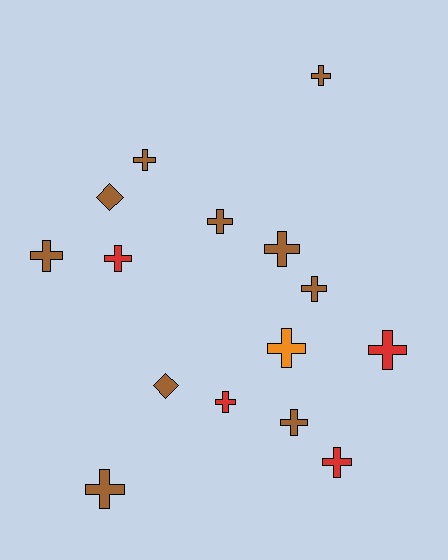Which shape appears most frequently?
Cross, with 13 objects.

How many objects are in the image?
There are 15 objects.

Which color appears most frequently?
Brown, with 10 objects.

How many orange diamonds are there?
There are no orange diamonds.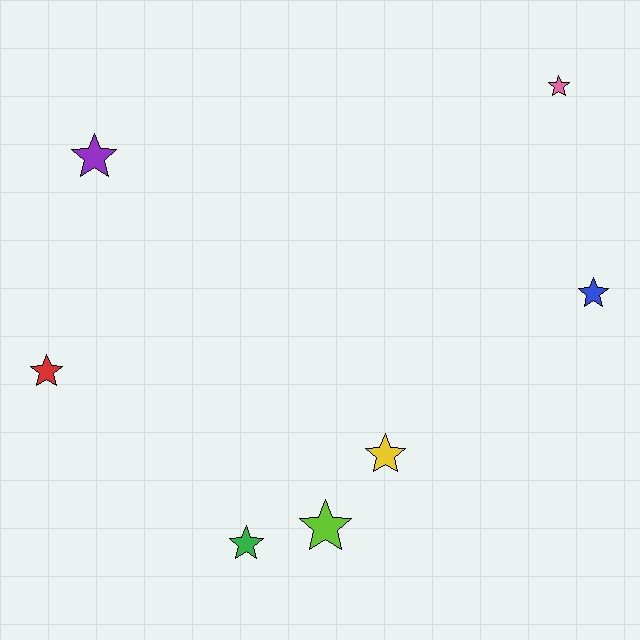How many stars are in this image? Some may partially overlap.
There are 7 stars.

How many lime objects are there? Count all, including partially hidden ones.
There is 1 lime object.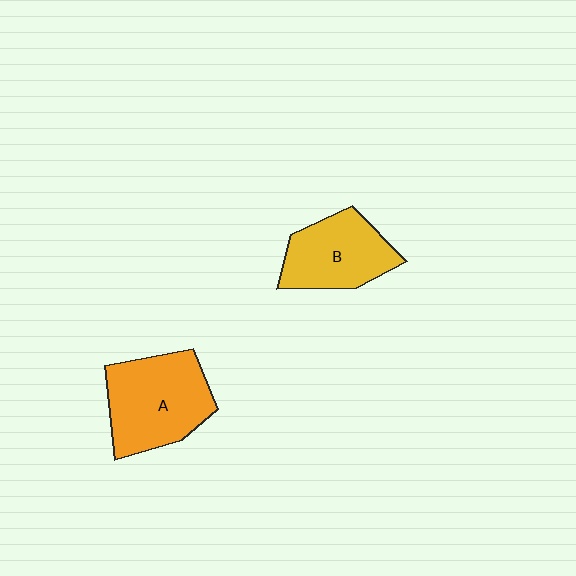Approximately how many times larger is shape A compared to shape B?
Approximately 1.3 times.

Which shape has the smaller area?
Shape B (yellow).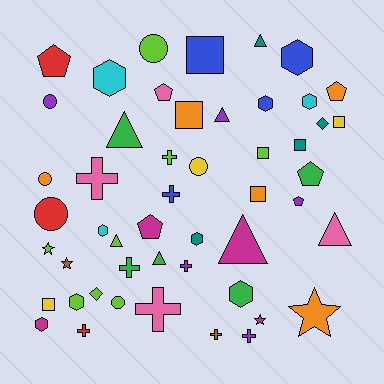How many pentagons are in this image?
There are 6 pentagons.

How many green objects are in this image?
There are 5 green objects.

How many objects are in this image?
There are 50 objects.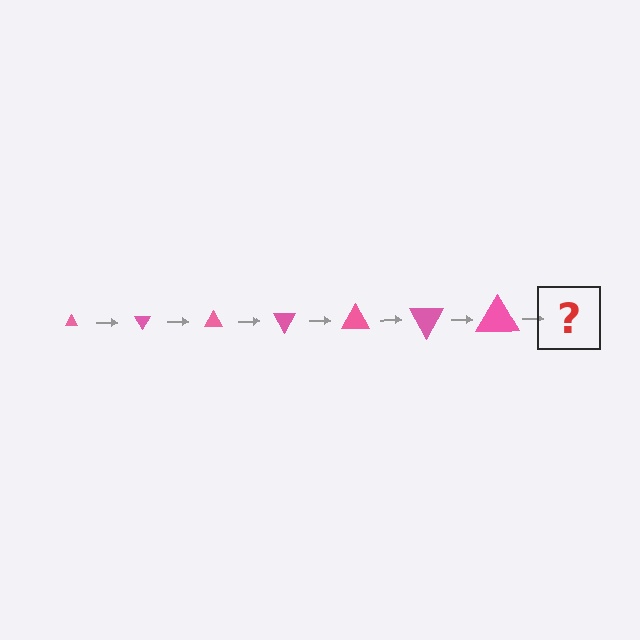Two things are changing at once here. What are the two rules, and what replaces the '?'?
The two rules are that the triangle grows larger each step and it rotates 60 degrees each step. The '?' should be a triangle, larger than the previous one and rotated 420 degrees from the start.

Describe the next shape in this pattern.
It should be a triangle, larger than the previous one and rotated 420 degrees from the start.